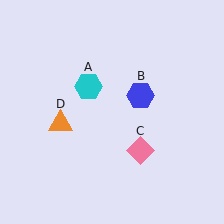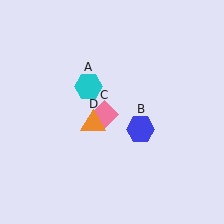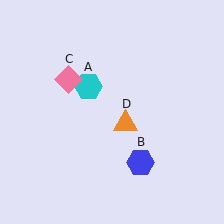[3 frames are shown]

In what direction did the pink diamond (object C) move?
The pink diamond (object C) moved up and to the left.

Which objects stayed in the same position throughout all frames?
Cyan hexagon (object A) remained stationary.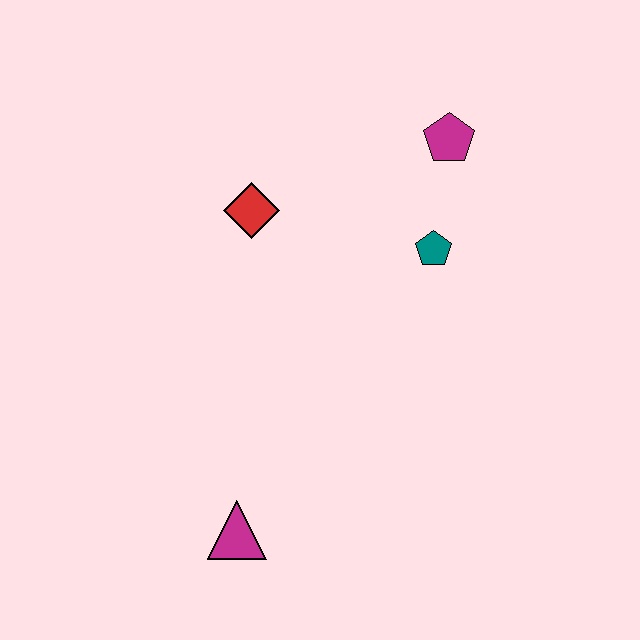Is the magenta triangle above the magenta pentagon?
No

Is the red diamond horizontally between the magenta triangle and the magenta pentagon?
Yes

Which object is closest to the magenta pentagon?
The teal pentagon is closest to the magenta pentagon.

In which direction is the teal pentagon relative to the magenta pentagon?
The teal pentagon is below the magenta pentagon.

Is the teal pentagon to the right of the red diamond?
Yes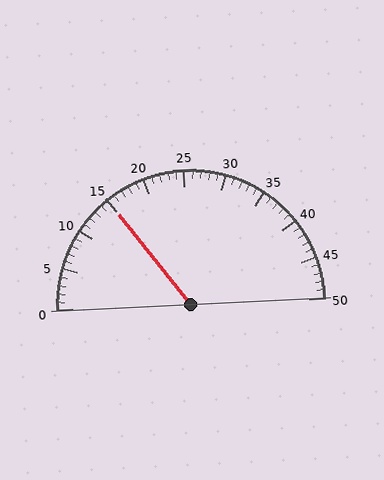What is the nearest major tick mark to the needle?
The nearest major tick mark is 15.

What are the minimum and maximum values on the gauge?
The gauge ranges from 0 to 50.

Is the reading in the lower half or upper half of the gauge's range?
The reading is in the lower half of the range (0 to 50).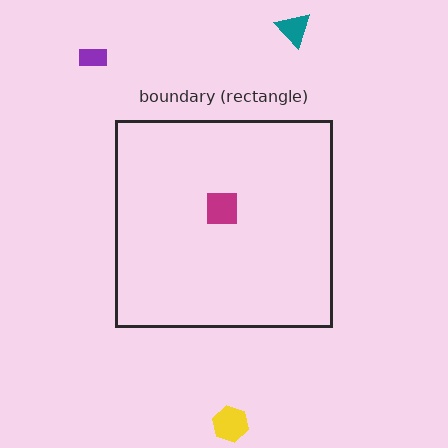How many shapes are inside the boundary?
1 inside, 3 outside.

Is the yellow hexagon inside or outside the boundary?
Outside.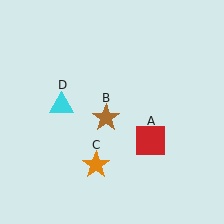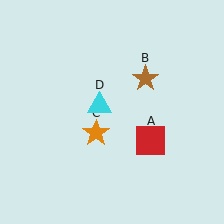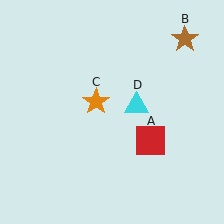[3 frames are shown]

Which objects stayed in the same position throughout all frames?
Red square (object A) remained stationary.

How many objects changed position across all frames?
3 objects changed position: brown star (object B), orange star (object C), cyan triangle (object D).